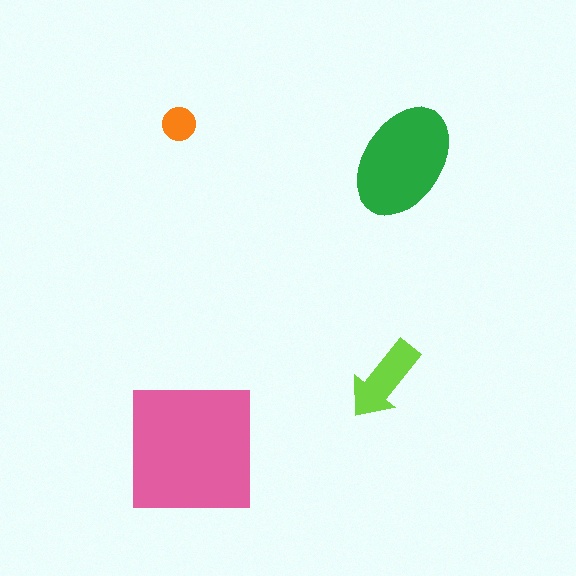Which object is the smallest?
The orange circle.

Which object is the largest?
The pink square.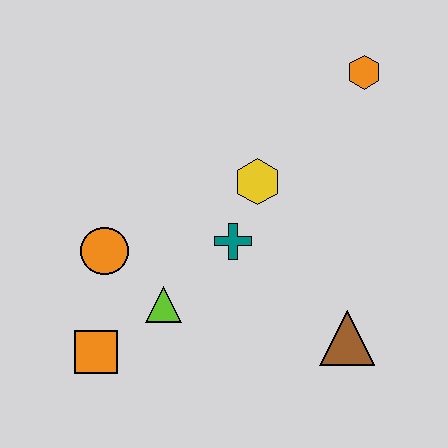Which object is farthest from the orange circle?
The orange hexagon is farthest from the orange circle.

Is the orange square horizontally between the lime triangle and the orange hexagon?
No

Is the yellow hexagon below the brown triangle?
No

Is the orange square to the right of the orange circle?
No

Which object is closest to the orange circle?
The lime triangle is closest to the orange circle.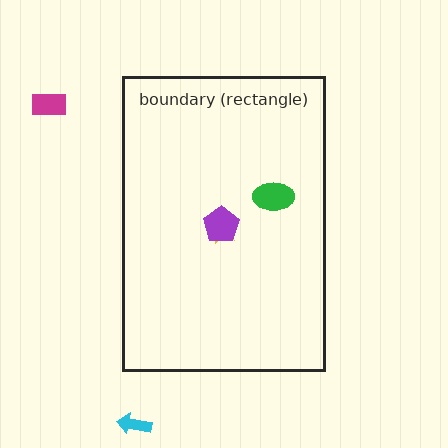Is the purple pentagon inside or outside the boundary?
Inside.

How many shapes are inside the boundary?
4 inside, 2 outside.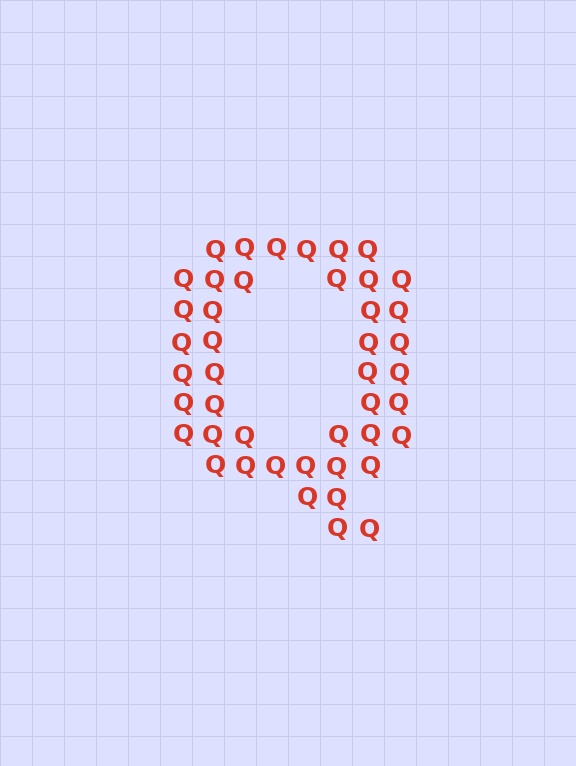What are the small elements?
The small elements are letter Q's.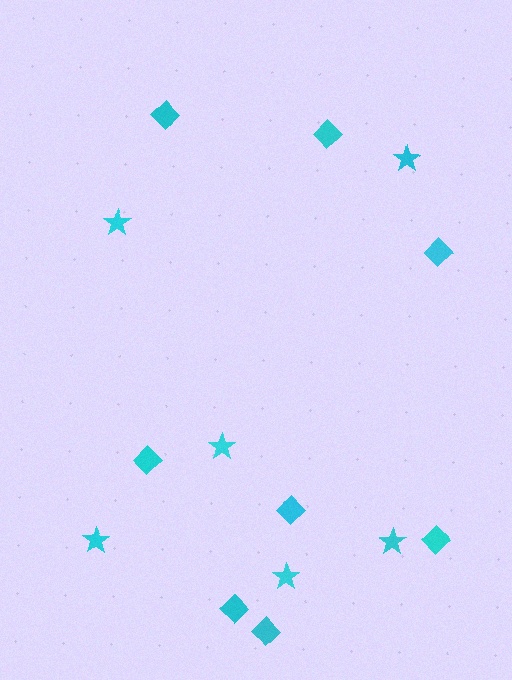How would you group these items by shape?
There are 2 groups: one group of diamonds (8) and one group of stars (6).